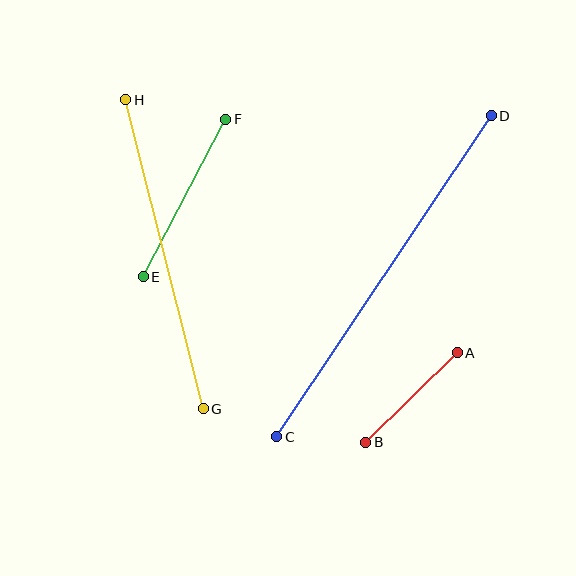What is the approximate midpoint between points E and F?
The midpoint is at approximately (184, 198) pixels.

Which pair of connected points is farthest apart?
Points C and D are farthest apart.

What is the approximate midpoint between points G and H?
The midpoint is at approximately (164, 254) pixels.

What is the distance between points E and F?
The distance is approximately 178 pixels.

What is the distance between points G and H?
The distance is approximately 319 pixels.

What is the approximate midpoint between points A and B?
The midpoint is at approximately (412, 398) pixels.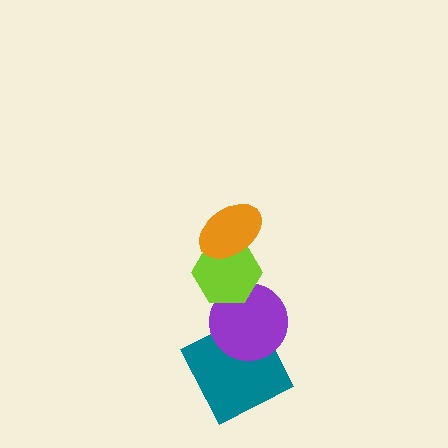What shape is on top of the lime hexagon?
The orange ellipse is on top of the lime hexagon.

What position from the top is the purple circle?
The purple circle is 3rd from the top.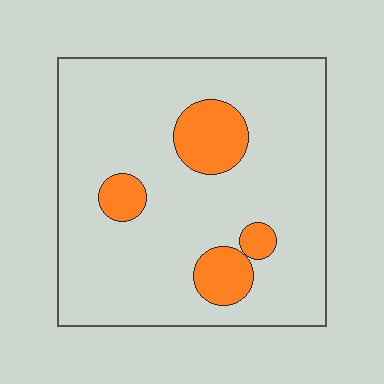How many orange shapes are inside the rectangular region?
4.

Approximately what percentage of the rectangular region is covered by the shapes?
Approximately 15%.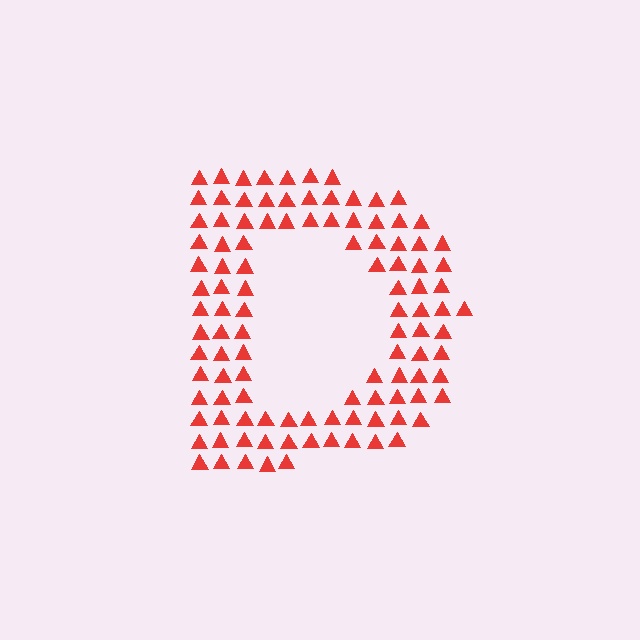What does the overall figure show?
The overall figure shows the letter D.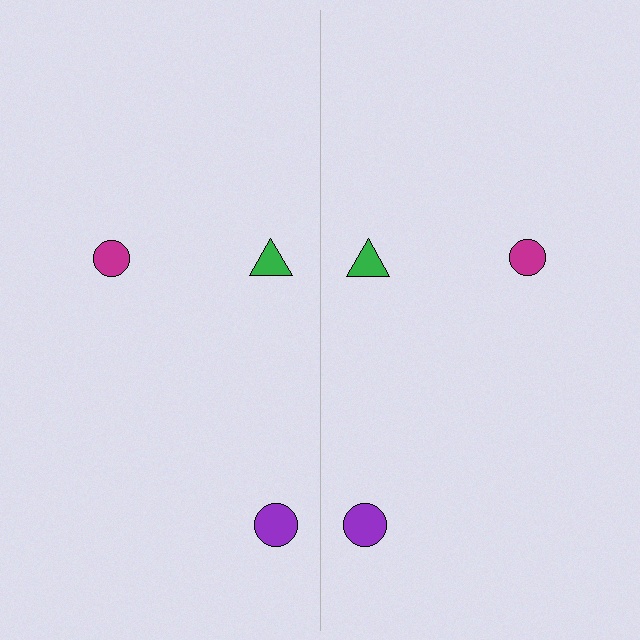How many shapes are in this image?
There are 6 shapes in this image.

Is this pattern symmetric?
Yes, this pattern has bilateral (reflection) symmetry.